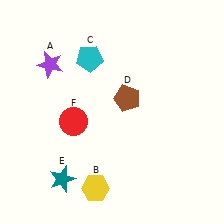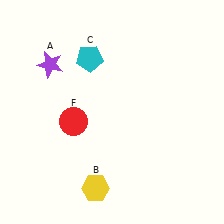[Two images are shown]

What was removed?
The brown pentagon (D), the teal star (E) were removed in Image 2.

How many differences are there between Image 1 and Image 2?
There are 2 differences between the two images.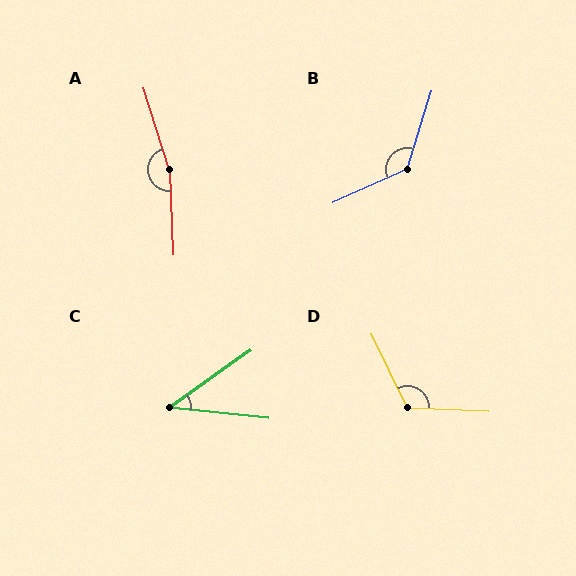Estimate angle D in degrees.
Approximately 118 degrees.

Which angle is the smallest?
C, at approximately 41 degrees.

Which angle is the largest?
A, at approximately 165 degrees.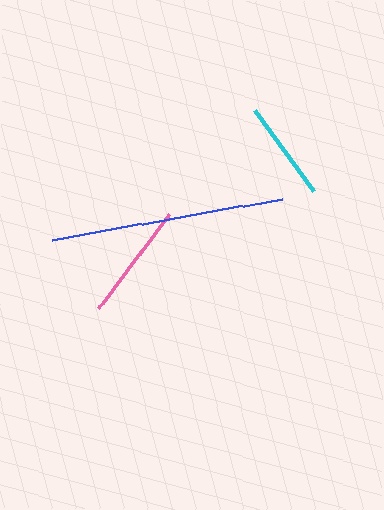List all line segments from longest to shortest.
From longest to shortest: blue, pink, cyan.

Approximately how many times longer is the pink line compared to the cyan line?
The pink line is approximately 1.2 times the length of the cyan line.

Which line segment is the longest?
The blue line is the longest at approximately 233 pixels.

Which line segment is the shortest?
The cyan line is the shortest at approximately 100 pixels.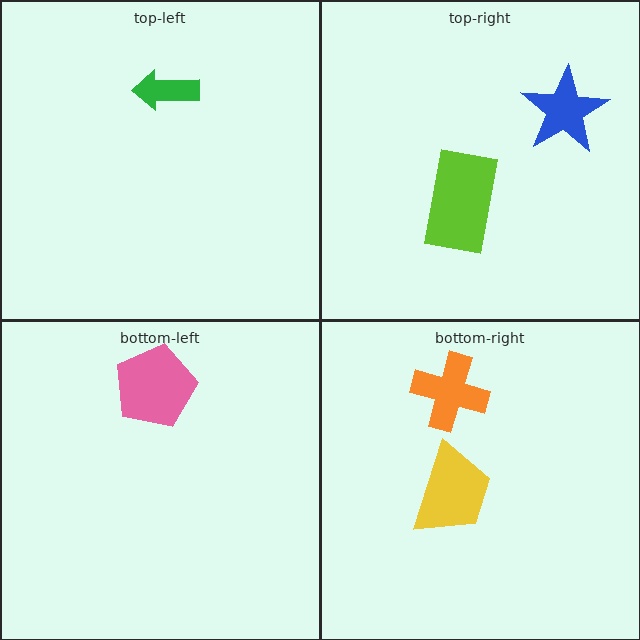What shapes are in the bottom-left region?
The pink pentagon.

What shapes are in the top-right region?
The blue star, the lime rectangle.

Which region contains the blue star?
The top-right region.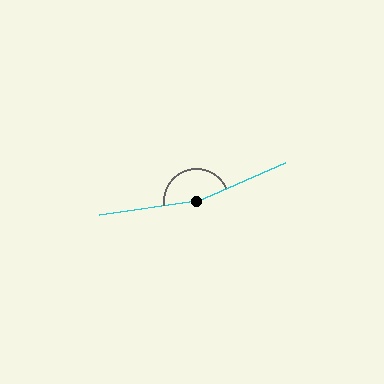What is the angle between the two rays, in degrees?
Approximately 164 degrees.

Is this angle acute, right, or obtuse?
It is obtuse.